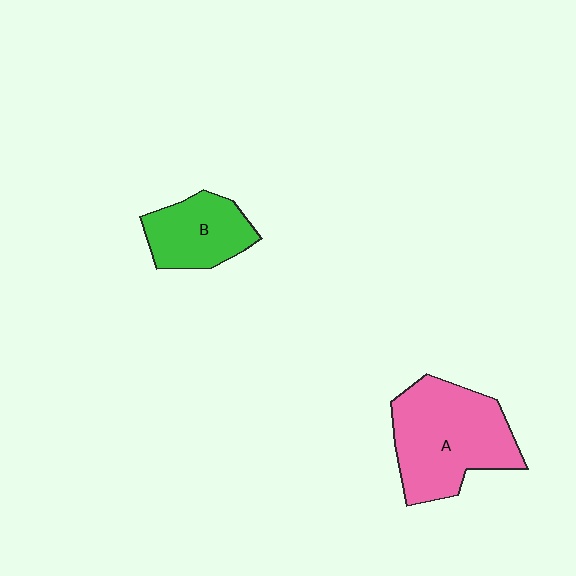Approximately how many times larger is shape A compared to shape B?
Approximately 1.7 times.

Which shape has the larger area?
Shape A (pink).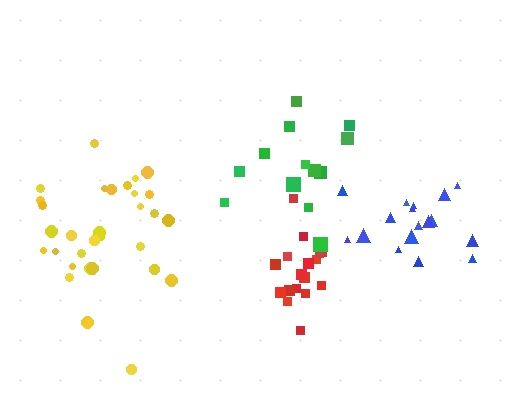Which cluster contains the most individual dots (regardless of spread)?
Yellow (31).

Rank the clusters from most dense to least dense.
red, blue, green, yellow.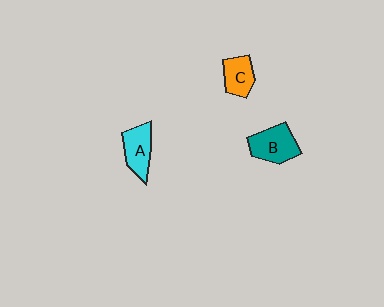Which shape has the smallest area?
Shape C (orange).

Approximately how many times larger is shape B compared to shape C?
Approximately 1.4 times.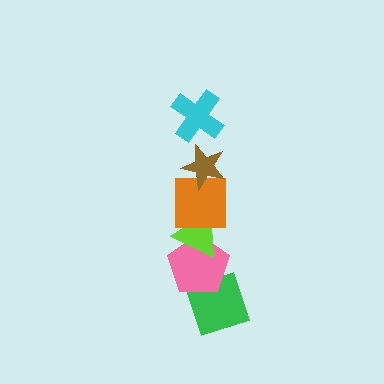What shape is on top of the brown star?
The cyan cross is on top of the brown star.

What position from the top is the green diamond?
The green diamond is 6th from the top.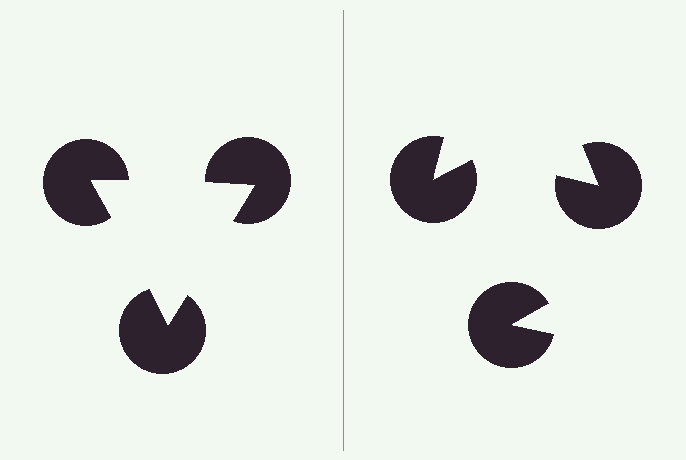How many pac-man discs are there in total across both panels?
6 — 3 on each side.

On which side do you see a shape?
An illusory triangle appears on the left side. On the right side the wedge cuts are rotated, so no coherent shape forms.